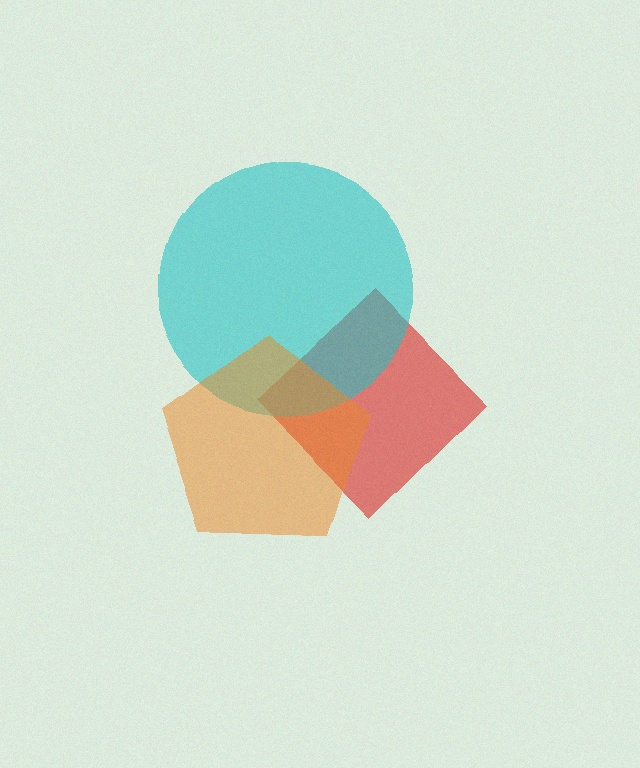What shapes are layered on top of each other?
The layered shapes are: a red diamond, a cyan circle, an orange pentagon.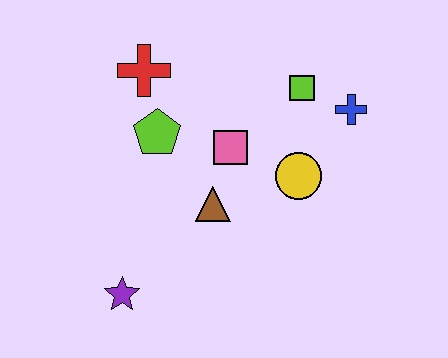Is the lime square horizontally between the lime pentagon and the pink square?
No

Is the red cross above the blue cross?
Yes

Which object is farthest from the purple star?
The blue cross is farthest from the purple star.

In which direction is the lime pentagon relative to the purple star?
The lime pentagon is above the purple star.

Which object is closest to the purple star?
The brown triangle is closest to the purple star.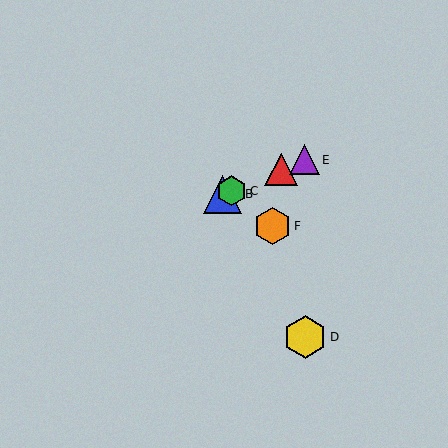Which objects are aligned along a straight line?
Objects A, B, C, E are aligned along a straight line.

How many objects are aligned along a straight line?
4 objects (A, B, C, E) are aligned along a straight line.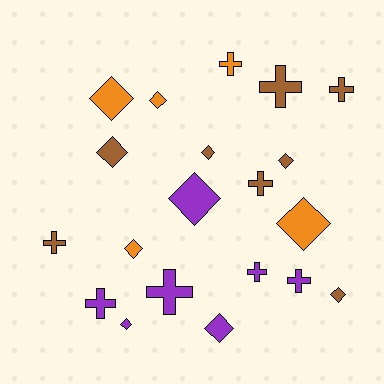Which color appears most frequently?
Brown, with 8 objects.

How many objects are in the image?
There are 20 objects.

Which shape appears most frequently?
Diamond, with 11 objects.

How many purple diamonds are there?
There are 3 purple diamonds.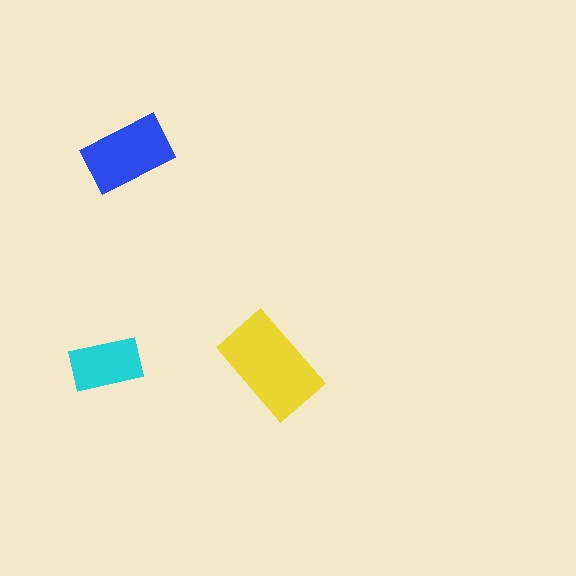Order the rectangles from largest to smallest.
the yellow one, the blue one, the cyan one.